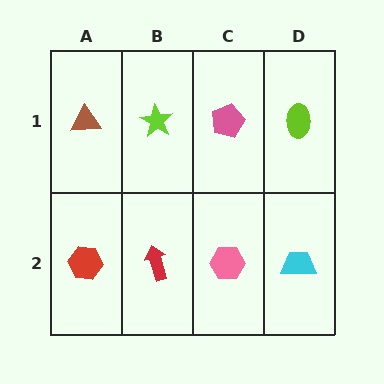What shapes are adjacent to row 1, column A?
A red hexagon (row 2, column A), a lime star (row 1, column B).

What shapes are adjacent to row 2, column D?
A lime ellipse (row 1, column D), a pink hexagon (row 2, column C).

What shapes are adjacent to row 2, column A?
A brown triangle (row 1, column A), a red arrow (row 2, column B).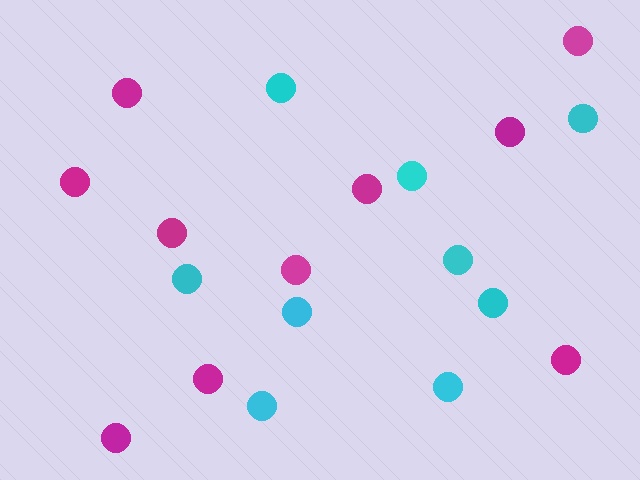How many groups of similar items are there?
There are 2 groups: one group of magenta circles (10) and one group of cyan circles (9).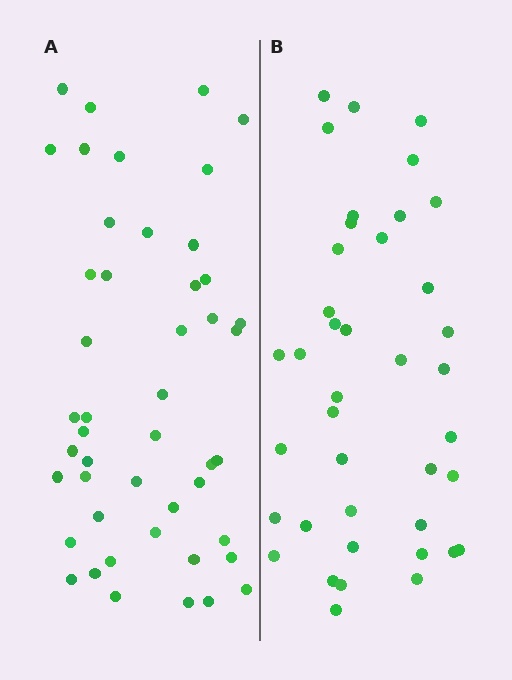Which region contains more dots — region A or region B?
Region A (the left region) has more dots.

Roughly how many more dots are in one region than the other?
Region A has roughly 8 or so more dots than region B.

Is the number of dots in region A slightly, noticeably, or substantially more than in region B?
Region A has only slightly more — the two regions are fairly close. The ratio is roughly 1.2 to 1.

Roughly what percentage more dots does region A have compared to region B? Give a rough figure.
About 20% more.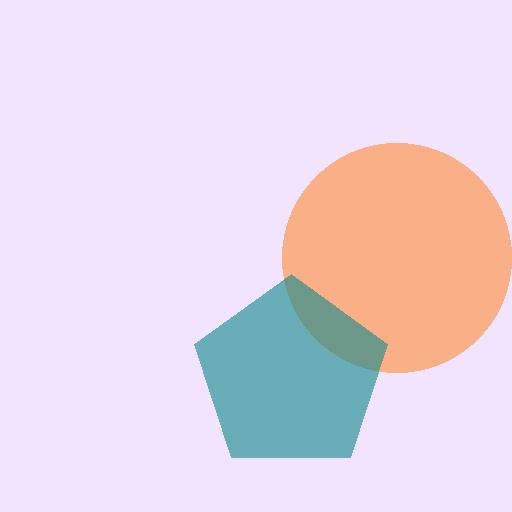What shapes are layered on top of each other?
The layered shapes are: an orange circle, a teal pentagon.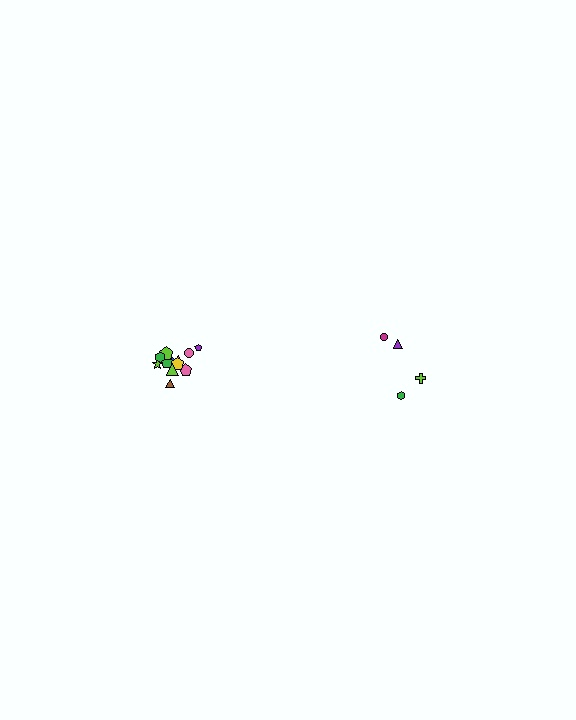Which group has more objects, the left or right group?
The left group.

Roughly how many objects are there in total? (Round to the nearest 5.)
Roughly 15 objects in total.